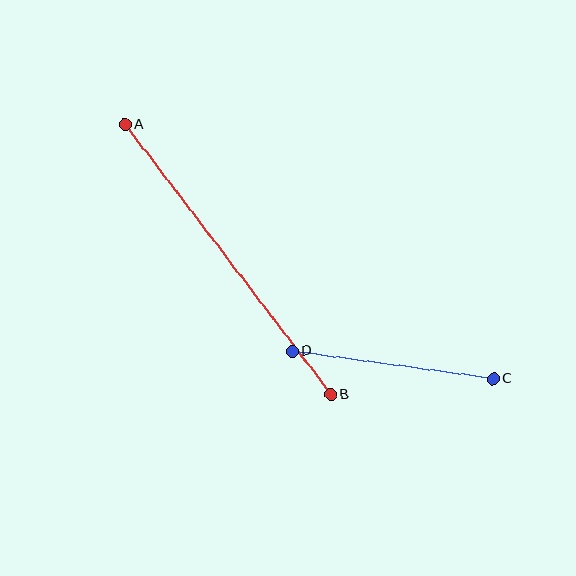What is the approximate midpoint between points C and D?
The midpoint is at approximately (393, 365) pixels.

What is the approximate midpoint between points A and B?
The midpoint is at approximately (228, 259) pixels.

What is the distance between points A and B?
The distance is approximately 340 pixels.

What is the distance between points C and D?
The distance is approximately 203 pixels.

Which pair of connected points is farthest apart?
Points A and B are farthest apart.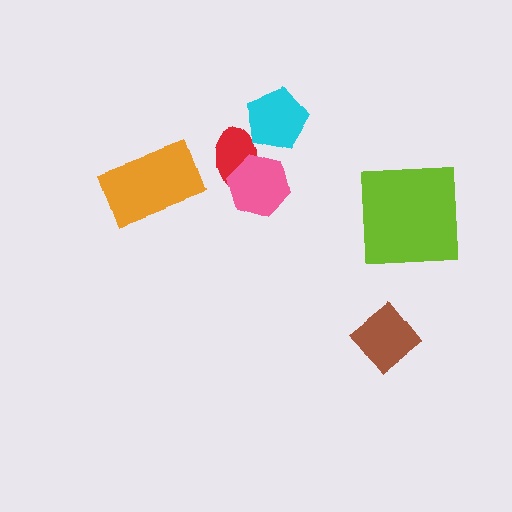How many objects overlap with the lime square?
0 objects overlap with the lime square.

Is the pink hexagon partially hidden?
No, no other shape covers it.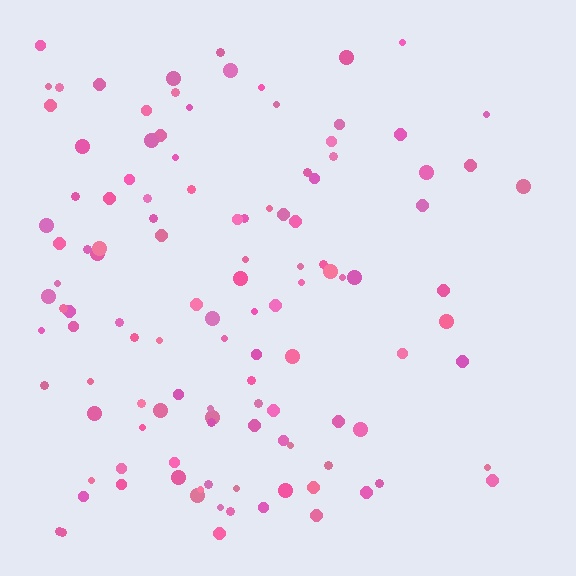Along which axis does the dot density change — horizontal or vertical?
Horizontal.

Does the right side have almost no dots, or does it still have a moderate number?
Still a moderate number, just noticeably fewer than the left.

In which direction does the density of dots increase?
From right to left, with the left side densest.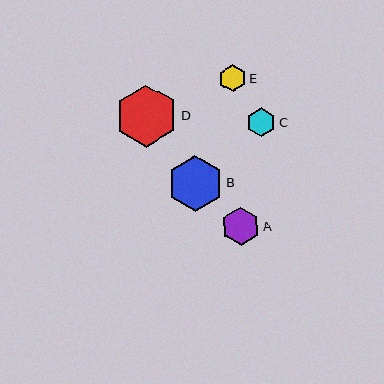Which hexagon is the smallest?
Hexagon E is the smallest with a size of approximately 27 pixels.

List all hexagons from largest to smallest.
From largest to smallest: D, B, A, C, E.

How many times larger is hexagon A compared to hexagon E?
Hexagon A is approximately 1.4 times the size of hexagon E.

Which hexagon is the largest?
Hexagon D is the largest with a size of approximately 62 pixels.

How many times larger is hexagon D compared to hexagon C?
Hexagon D is approximately 2.1 times the size of hexagon C.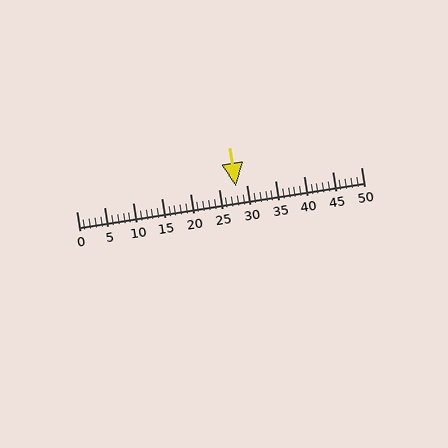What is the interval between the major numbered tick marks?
The major tick marks are spaced 5 units apart.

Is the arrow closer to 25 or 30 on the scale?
The arrow is closer to 30.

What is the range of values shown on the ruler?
The ruler shows values from 0 to 50.